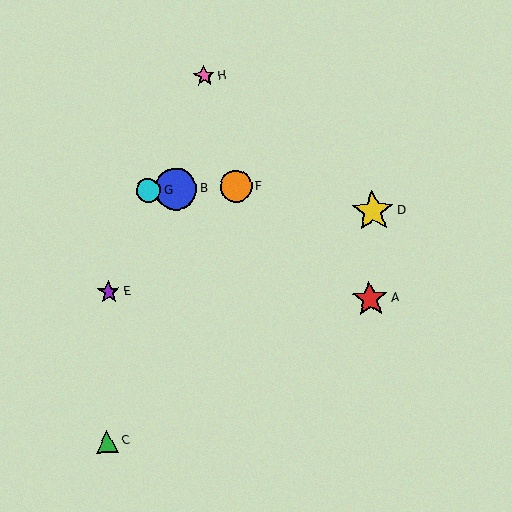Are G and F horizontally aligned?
Yes, both are at y≈191.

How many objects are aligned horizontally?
3 objects (B, F, G) are aligned horizontally.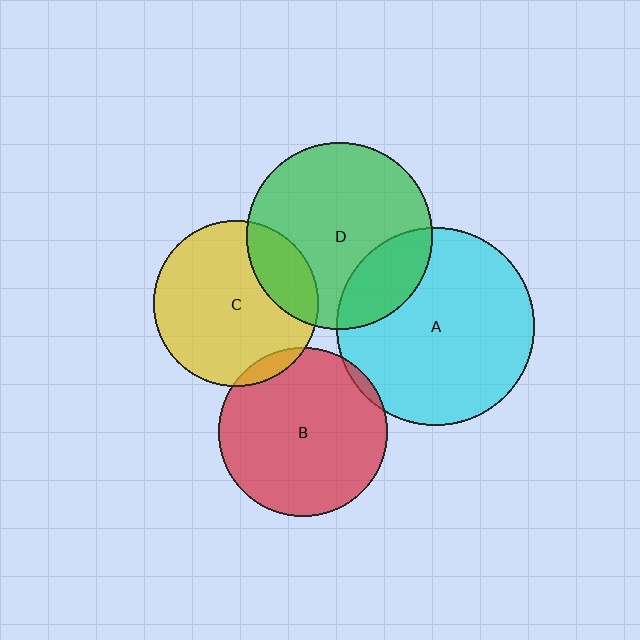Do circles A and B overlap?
Yes.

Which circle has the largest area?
Circle A (cyan).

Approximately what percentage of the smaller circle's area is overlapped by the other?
Approximately 5%.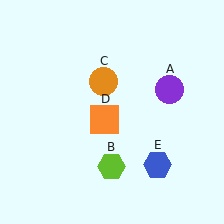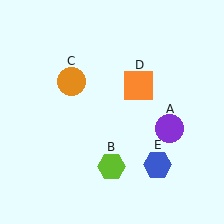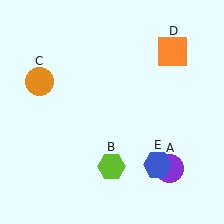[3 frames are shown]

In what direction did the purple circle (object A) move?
The purple circle (object A) moved down.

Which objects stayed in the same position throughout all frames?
Lime hexagon (object B) and blue hexagon (object E) remained stationary.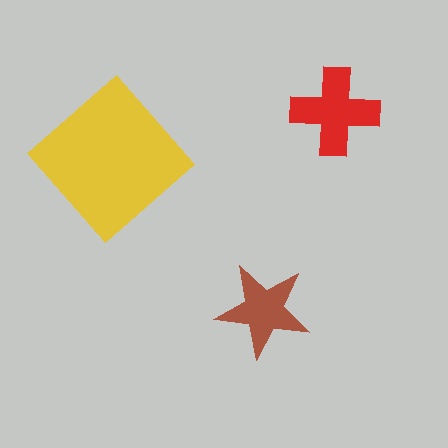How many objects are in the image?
There are 3 objects in the image.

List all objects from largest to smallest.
The yellow diamond, the red cross, the brown star.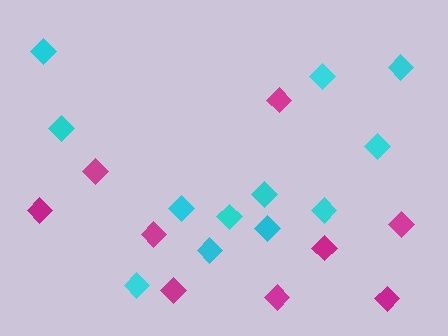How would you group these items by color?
There are 2 groups: one group of cyan diamonds (12) and one group of magenta diamonds (9).